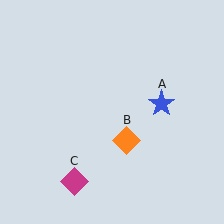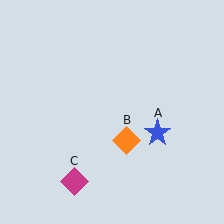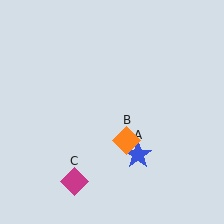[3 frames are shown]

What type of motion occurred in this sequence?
The blue star (object A) rotated clockwise around the center of the scene.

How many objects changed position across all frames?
1 object changed position: blue star (object A).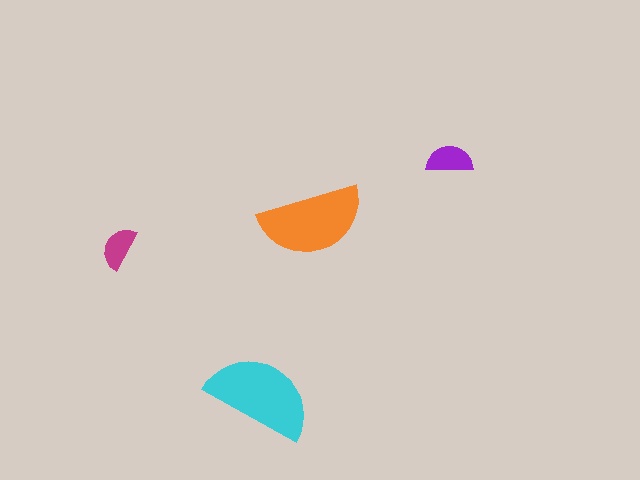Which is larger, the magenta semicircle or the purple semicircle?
The purple one.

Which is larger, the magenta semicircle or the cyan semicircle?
The cyan one.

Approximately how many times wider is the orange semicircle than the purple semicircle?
About 2 times wider.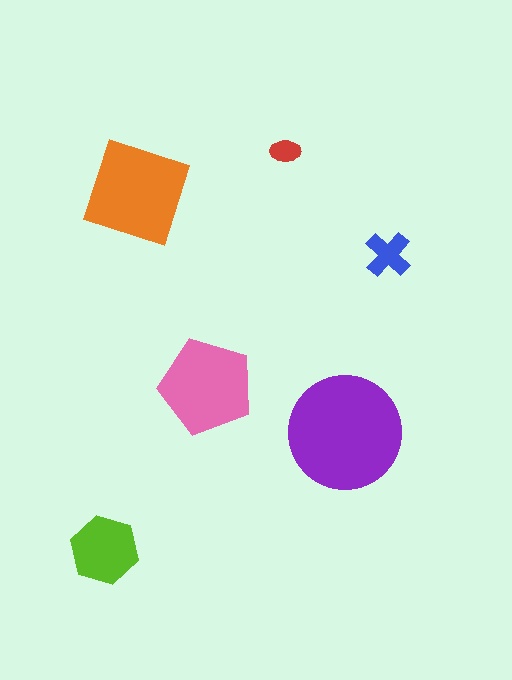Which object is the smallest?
The red ellipse.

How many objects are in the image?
There are 6 objects in the image.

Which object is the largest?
The purple circle.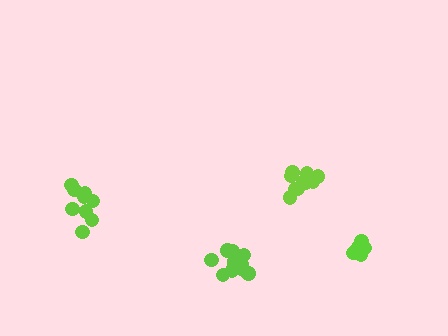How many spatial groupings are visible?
There are 4 spatial groupings.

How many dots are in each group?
Group 1: 11 dots, Group 2: 9 dots, Group 3: 12 dots, Group 4: 8 dots (40 total).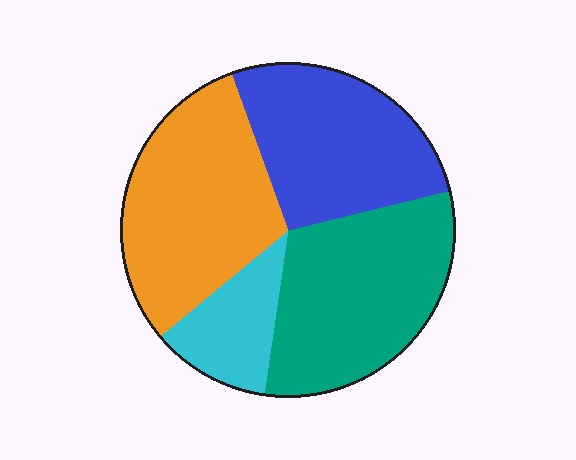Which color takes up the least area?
Cyan, at roughly 10%.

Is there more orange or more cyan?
Orange.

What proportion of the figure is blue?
Blue covers roughly 25% of the figure.